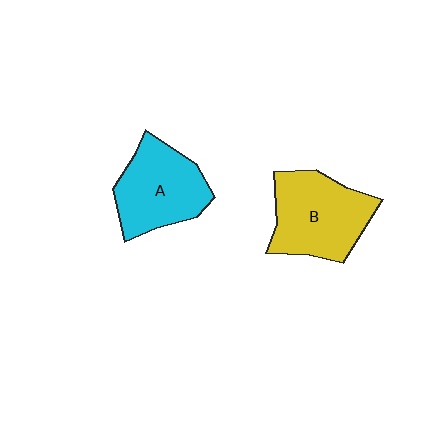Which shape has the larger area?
Shape B (yellow).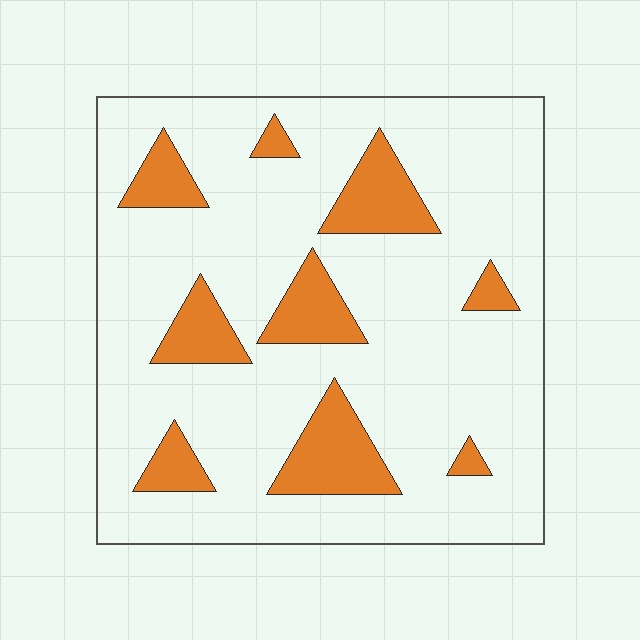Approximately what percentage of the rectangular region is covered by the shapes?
Approximately 20%.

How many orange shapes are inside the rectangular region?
9.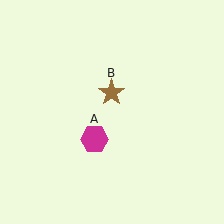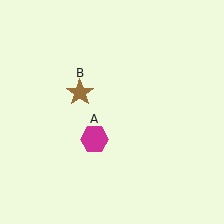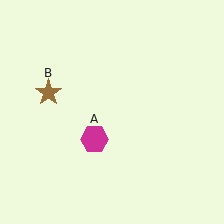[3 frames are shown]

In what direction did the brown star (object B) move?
The brown star (object B) moved left.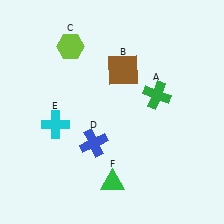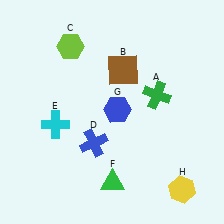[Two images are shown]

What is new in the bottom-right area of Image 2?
A yellow hexagon (H) was added in the bottom-right area of Image 2.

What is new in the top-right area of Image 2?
A blue hexagon (G) was added in the top-right area of Image 2.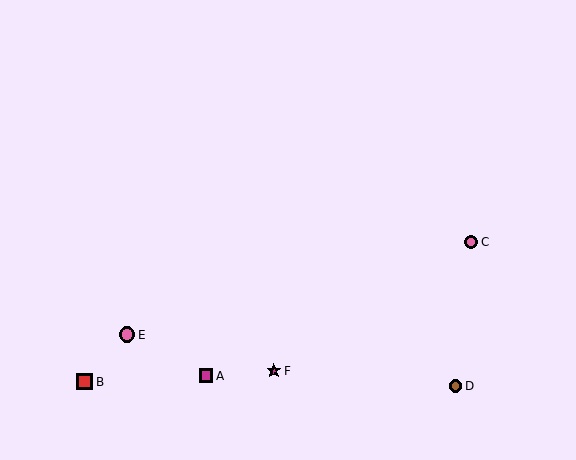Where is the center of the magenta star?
The center of the magenta star is at (274, 371).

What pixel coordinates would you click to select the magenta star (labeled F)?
Click at (274, 371) to select the magenta star F.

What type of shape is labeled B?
Shape B is a red square.